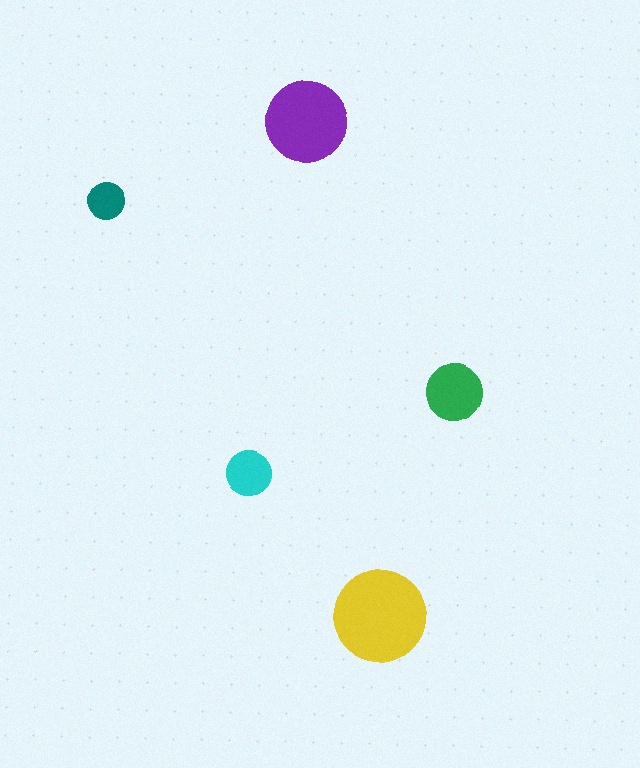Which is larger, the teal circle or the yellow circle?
The yellow one.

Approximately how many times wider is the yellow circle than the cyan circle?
About 2 times wider.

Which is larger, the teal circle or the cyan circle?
The cyan one.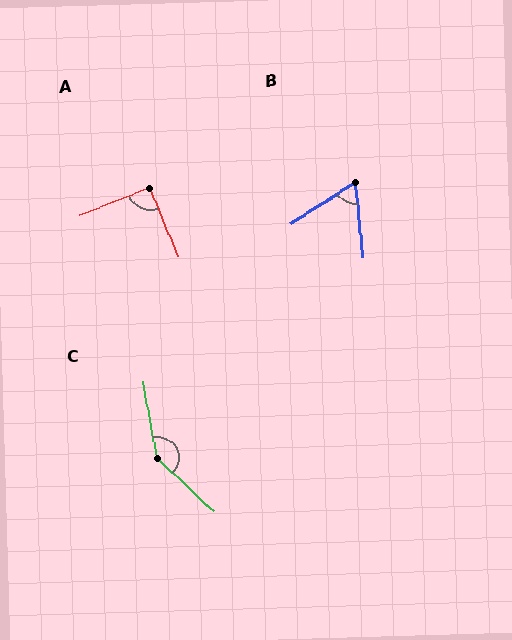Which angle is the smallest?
B, at approximately 63 degrees.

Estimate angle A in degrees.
Approximately 90 degrees.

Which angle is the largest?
C, at approximately 144 degrees.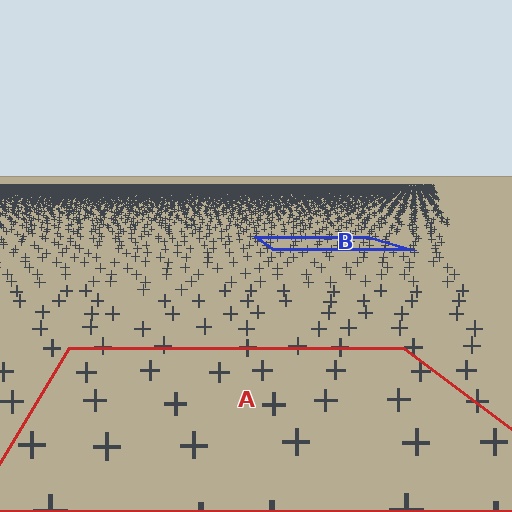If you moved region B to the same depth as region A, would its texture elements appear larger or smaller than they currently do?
They would appear larger. At a closer depth, the same texture elements are projected at a bigger on-screen size.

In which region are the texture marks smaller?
The texture marks are smaller in region B, because it is farther away.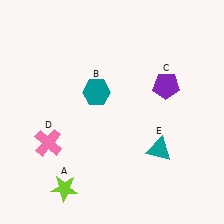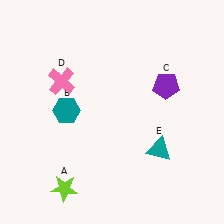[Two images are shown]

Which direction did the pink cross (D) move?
The pink cross (D) moved up.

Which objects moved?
The objects that moved are: the teal hexagon (B), the pink cross (D).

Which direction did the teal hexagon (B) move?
The teal hexagon (B) moved left.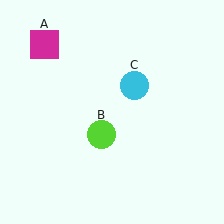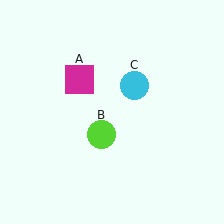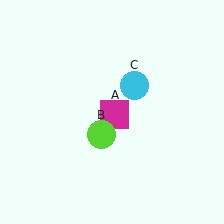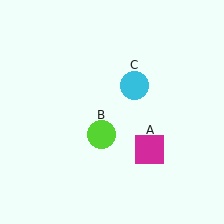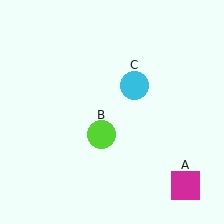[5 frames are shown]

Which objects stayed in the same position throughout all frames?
Lime circle (object B) and cyan circle (object C) remained stationary.